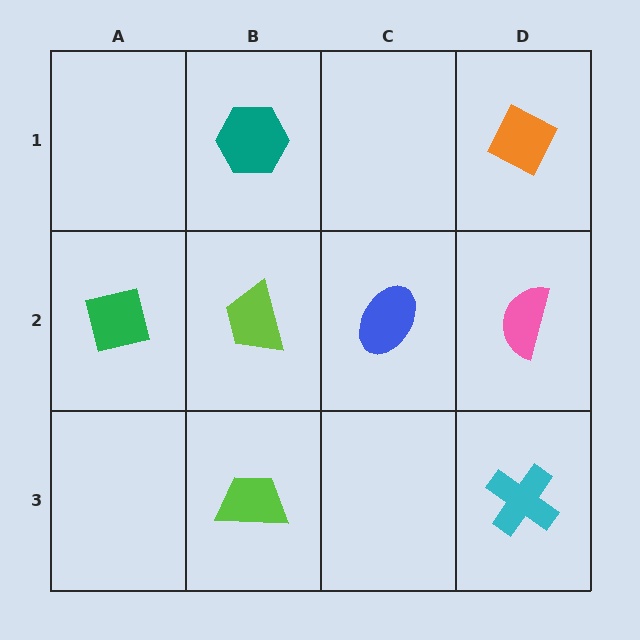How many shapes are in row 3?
2 shapes.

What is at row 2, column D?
A pink semicircle.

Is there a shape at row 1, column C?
No, that cell is empty.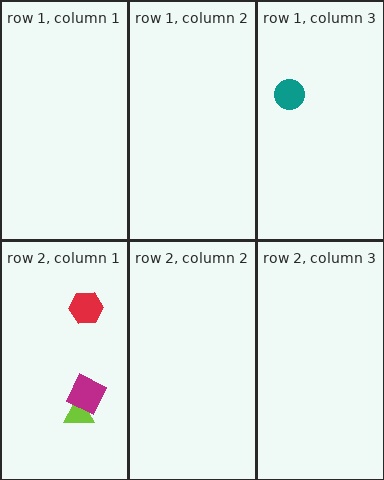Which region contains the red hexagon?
The row 2, column 1 region.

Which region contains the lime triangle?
The row 2, column 1 region.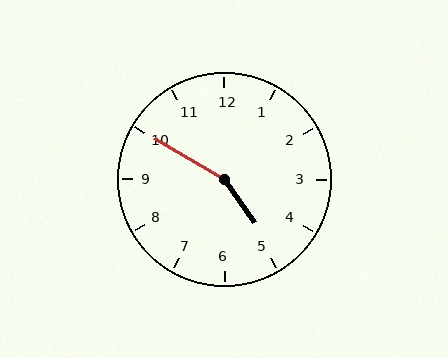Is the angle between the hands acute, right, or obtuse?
It is obtuse.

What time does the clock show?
4:50.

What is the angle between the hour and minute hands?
Approximately 155 degrees.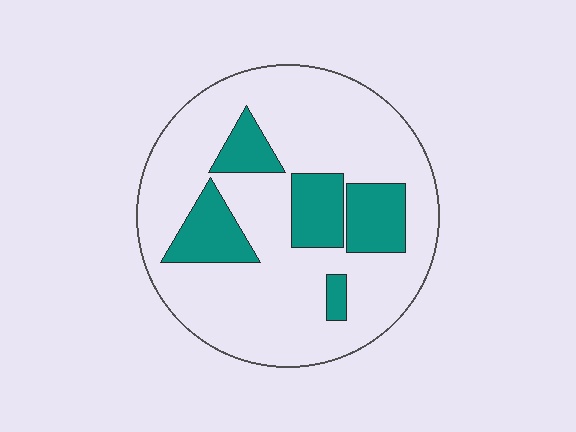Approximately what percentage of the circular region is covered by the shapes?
Approximately 20%.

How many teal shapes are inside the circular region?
5.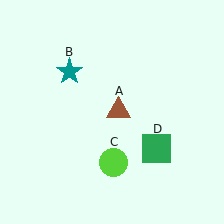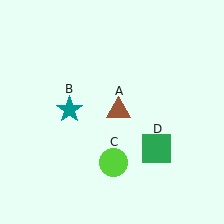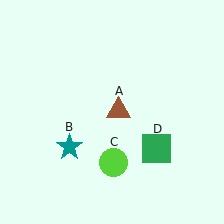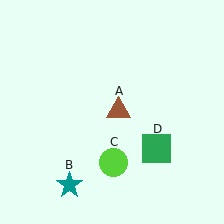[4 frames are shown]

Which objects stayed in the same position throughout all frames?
Brown triangle (object A) and lime circle (object C) and green square (object D) remained stationary.